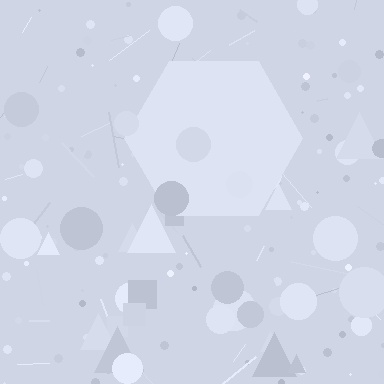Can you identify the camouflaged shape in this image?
The camouflaged shape is a hexagon.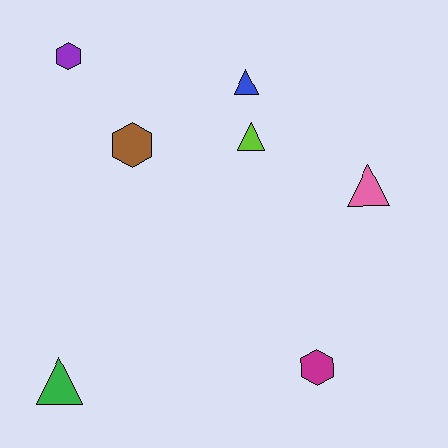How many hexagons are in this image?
There are 3 hexagons.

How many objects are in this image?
There are 7 objects.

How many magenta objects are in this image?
There is 1 magenta object.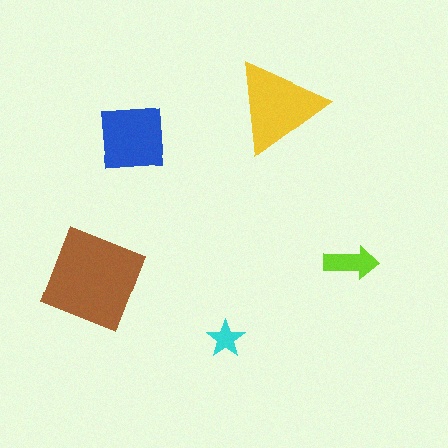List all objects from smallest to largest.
The cyan star, the lime arrow, the blue square, the yellow triangle, the brown diamond.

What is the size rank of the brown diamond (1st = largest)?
1st.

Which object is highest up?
The yellow triangle is topmost.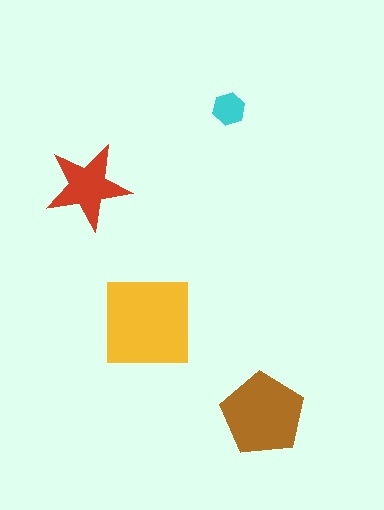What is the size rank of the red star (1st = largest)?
3rd.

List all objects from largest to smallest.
The yellow square, the brown pentagon, the red star, the cyan hexagon.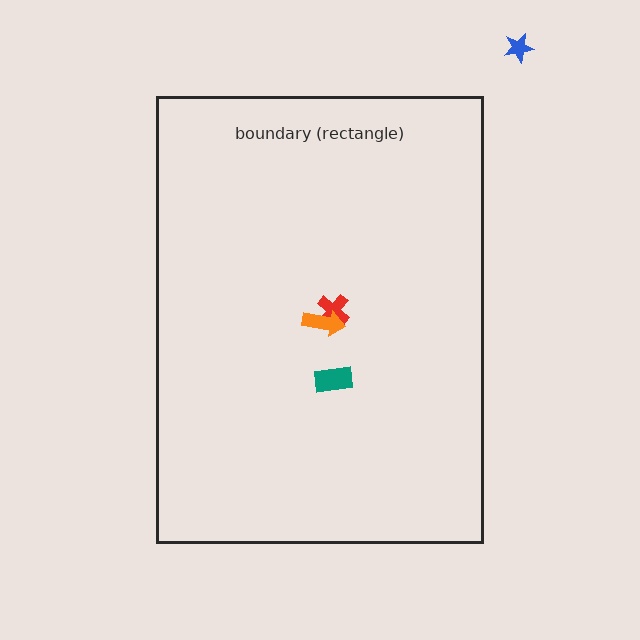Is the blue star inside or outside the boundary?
Outside.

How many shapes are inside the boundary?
3 inside, 1 outside.